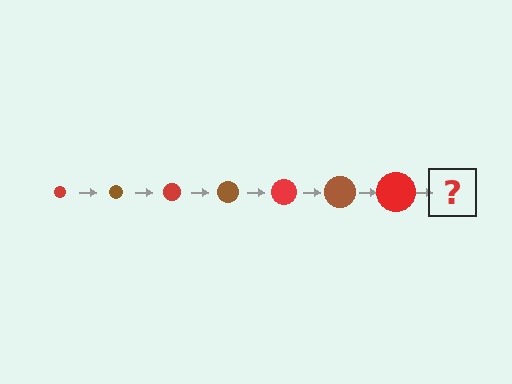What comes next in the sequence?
The next element should be a brown circle, larger than the previous one.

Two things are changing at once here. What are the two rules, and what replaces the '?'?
The two rules are that the circle grows larger each step and the color cycles through red and brown. The '?' should be a brown circle, larger than the previous one.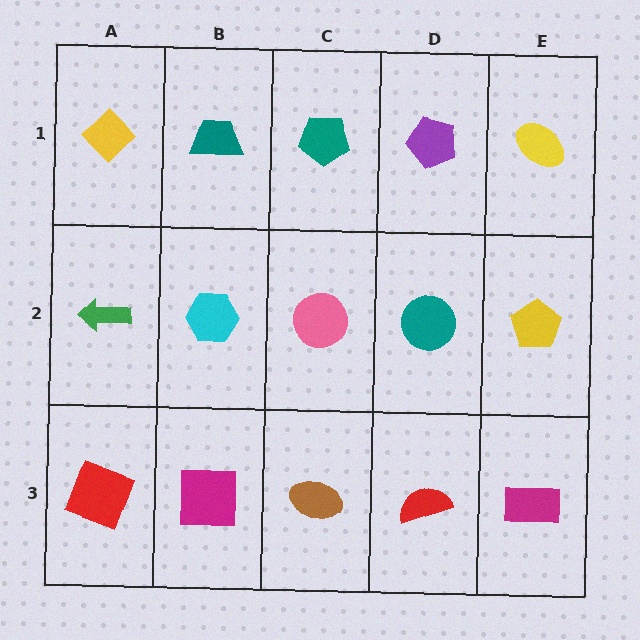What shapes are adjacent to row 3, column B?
A cyan hexagon (row 2, column B), a red square (row 3, column A), a brown ellipse (row 3, column C).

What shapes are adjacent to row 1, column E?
A yellow pentagon (row 2, column E), a purple pentagon (row 1, column D).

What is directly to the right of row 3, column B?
A brown ellipse.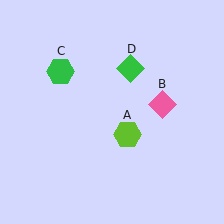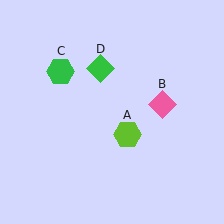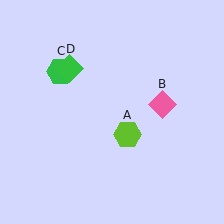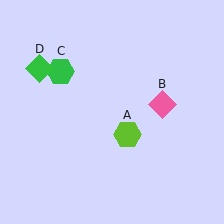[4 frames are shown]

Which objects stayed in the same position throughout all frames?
Lime hexagon (object A) and pink diamond (object B) and green hexagon (object C) remained stationary.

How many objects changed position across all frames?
1 object changed position: green diamond (object D).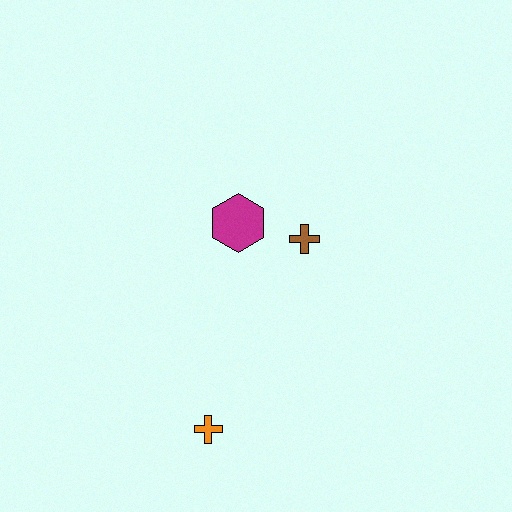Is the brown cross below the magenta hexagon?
Yes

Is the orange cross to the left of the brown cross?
Yes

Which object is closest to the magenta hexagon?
The brown cross is closest to the magenta hexagon.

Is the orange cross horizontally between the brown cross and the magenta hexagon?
No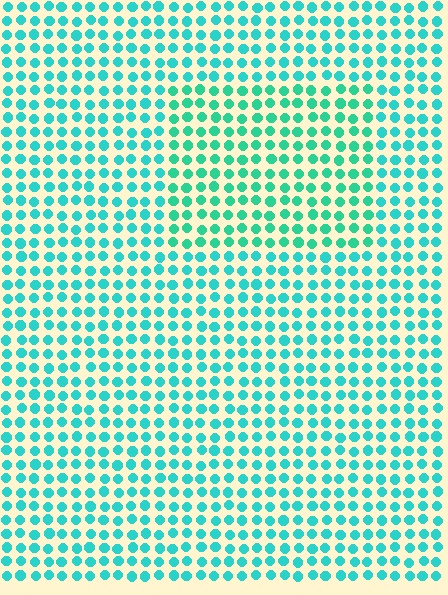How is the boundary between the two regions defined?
The boundary is defined purely by a slight shift in hue (about 19 degrees). Spacing, size, and orientation are identical on both sides.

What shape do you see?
I see a rectangle.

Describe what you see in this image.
The image is filled with small cyan elements in a uniform arrangement. A rectangle-shaped region is visible where the elements are tinted to a slightly different hue, forming a subtle color boundary.